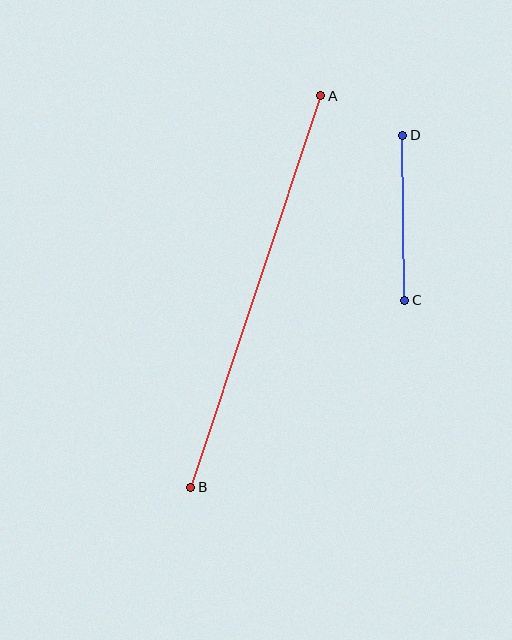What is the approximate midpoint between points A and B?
The midpoint is at approximately (256, 292) pixels.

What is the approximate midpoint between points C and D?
The midpoint is at approximately (404, 218) pixels.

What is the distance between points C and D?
The distance is approximately 165 pixels.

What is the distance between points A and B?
The distance is approximately 412 pixels.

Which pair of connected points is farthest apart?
Points A and B are farthest apart.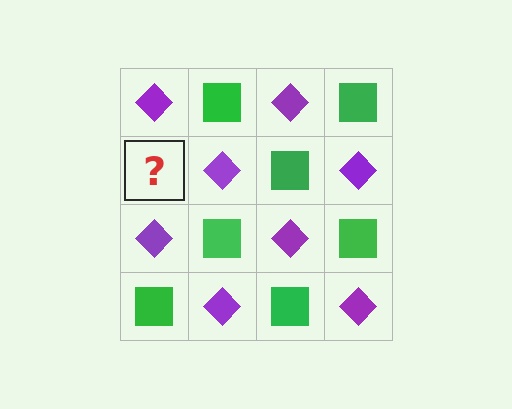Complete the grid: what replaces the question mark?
The question mark should be replaced with a green square.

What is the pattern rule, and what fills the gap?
The rule is that it alternates purple diamond and green square in a checkerboard pattern. The gap should be filled with a green square.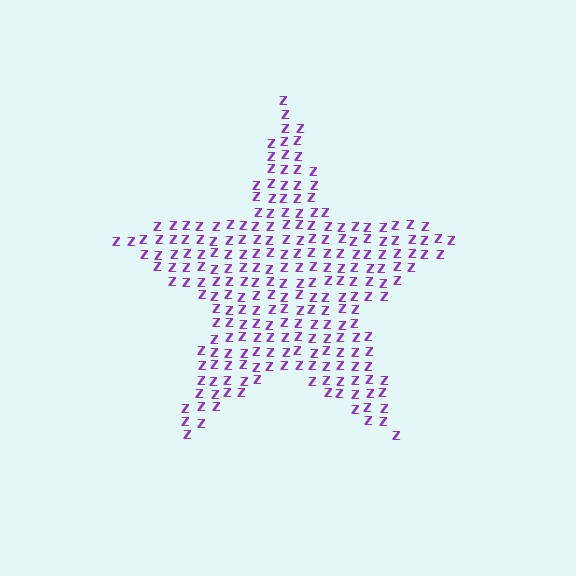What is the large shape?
The large shape is a star.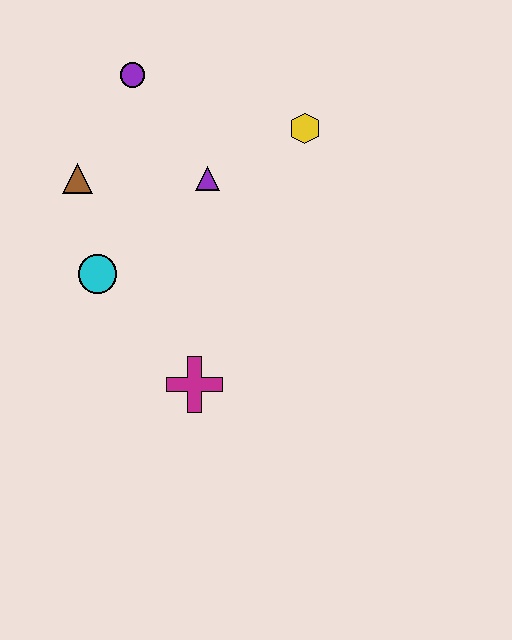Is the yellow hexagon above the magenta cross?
Yes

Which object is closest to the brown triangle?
The cyan circle is closest to the brown triangle.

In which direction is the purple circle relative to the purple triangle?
The purple circle is above the purple triangle.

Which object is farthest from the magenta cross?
The purple circle is farthest from the magenta cross.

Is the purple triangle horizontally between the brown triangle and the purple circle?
No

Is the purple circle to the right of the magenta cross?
No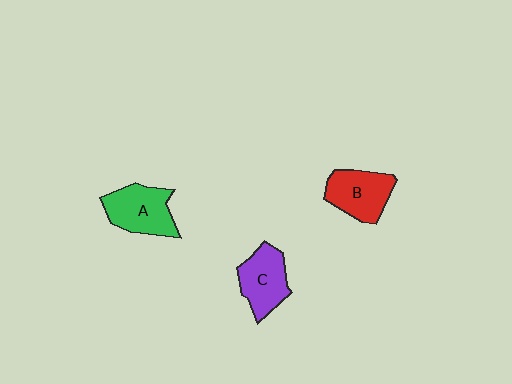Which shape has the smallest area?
Shape C (purple).